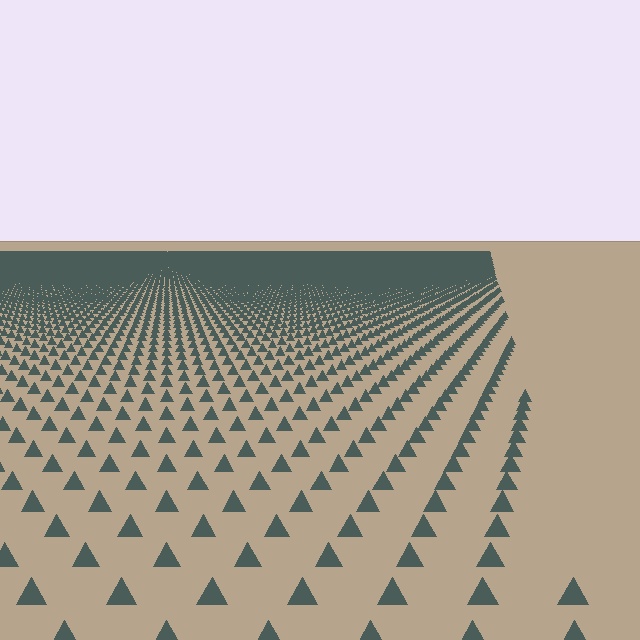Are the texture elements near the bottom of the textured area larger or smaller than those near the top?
Larger. Near the bottom, elements are closer to the viewer and appear at a bigger on-screen size.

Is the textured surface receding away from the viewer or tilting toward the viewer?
The surface is receding away from the viewer. Texture elements get smaller and denser toward the top.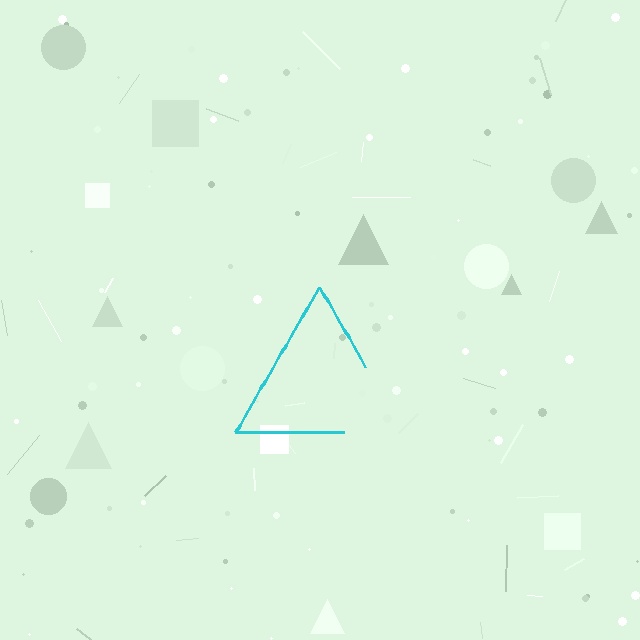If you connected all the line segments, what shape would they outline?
They would outline a triangle.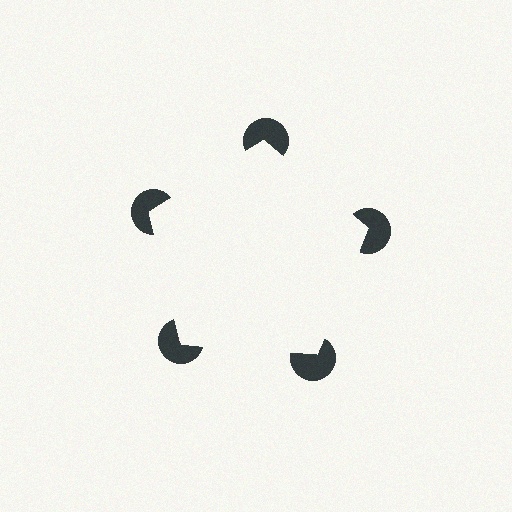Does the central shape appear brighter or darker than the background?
It typically appears slightly brighter than the background, even though no actual brightness change is drawn.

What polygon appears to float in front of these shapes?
An illusory pentagon — its edges are inferred from the aligned wedge cuts in the pac-man discs, not physically drawn.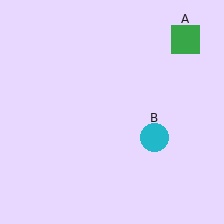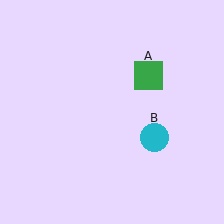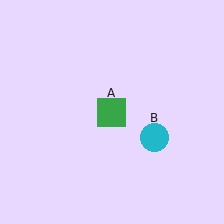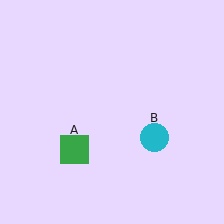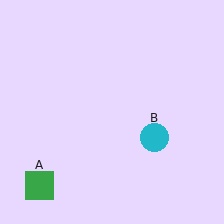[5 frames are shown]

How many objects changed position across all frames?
1 object changed position: green square (object A).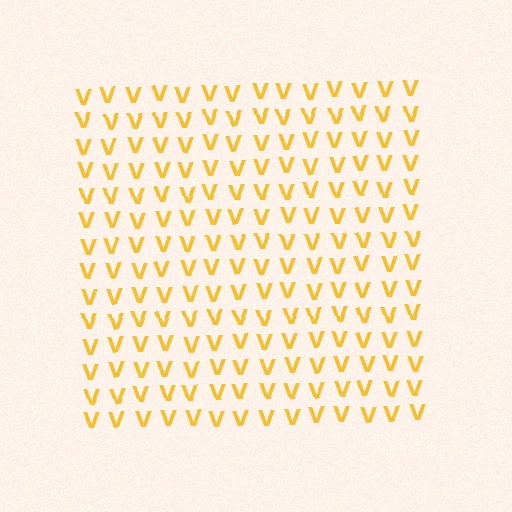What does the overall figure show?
The overall figure shows a square.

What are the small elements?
The small elements are letter V's.